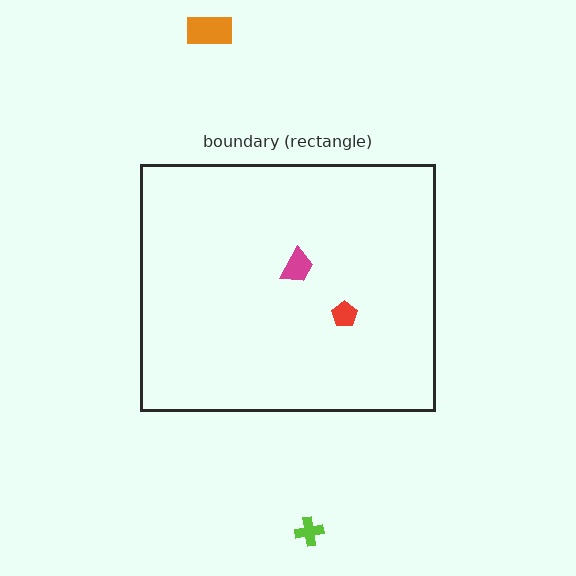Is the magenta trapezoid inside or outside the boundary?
Inside.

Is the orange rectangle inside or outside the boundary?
Outside.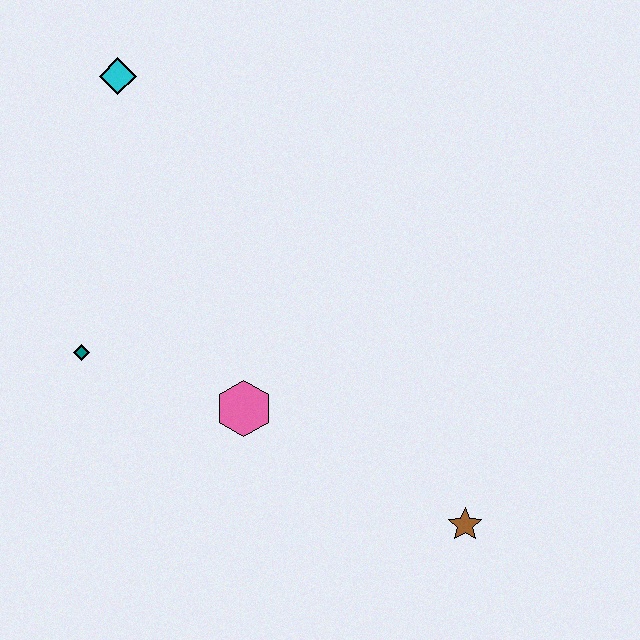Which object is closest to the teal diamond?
The pink hexagon is closest to the teal diamond.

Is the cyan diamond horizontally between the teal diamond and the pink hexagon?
Yes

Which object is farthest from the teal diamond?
The brown star is farthest from the teal diamond.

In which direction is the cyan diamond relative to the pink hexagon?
The cyan diamond is above the pink hexagon.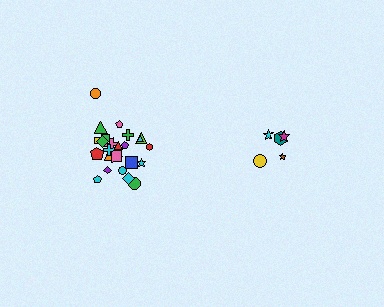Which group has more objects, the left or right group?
The left group.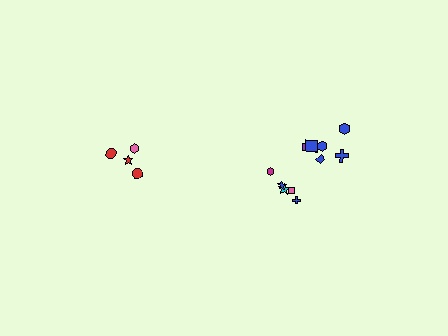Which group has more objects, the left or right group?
The right group.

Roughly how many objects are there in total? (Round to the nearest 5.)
Roughly 15 objects in total.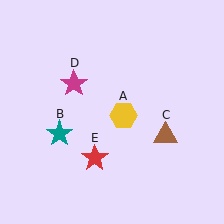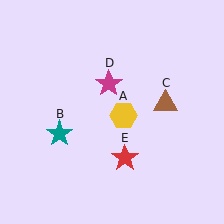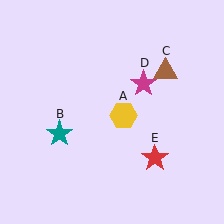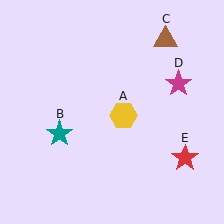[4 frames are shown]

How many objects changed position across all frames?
3 objects changed position: brown triangle (object C), magenta star (object D), red star (object E).